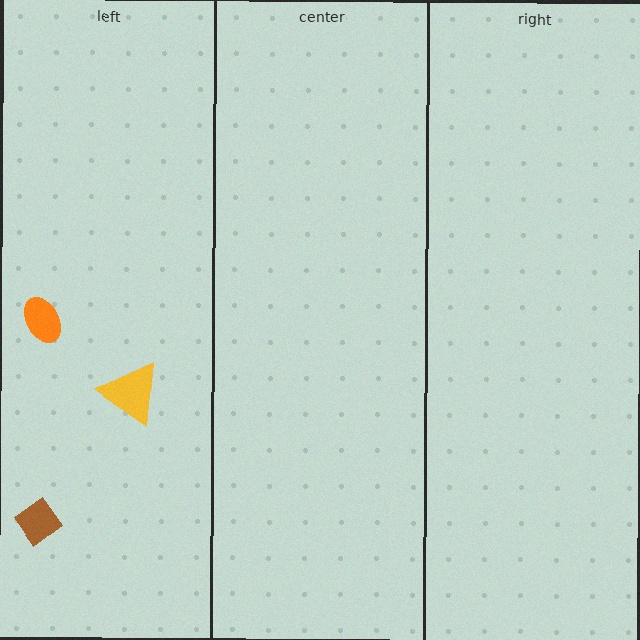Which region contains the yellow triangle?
The left region.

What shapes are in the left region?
The brown diamond, the orange ellipse, the yellow triangle.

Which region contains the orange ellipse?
The left region.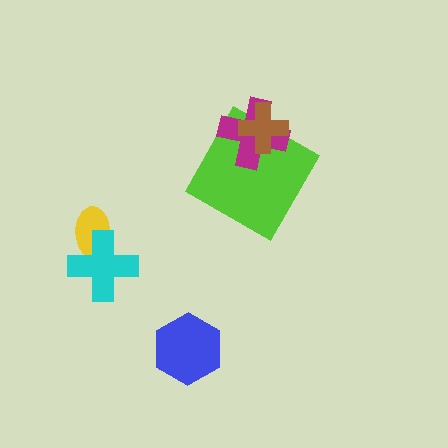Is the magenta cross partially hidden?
Yes, it is partially covered by another shape.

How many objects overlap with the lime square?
2 objects overlap with the lime square.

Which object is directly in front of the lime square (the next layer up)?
The magenta cross is directly in front of the lime square.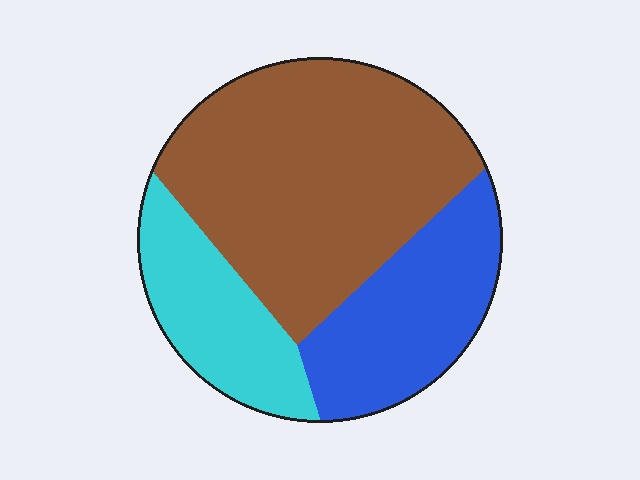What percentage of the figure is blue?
Blue covers 26% of the figure.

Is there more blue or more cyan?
Blue.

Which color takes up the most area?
Brown, at roughly 55%.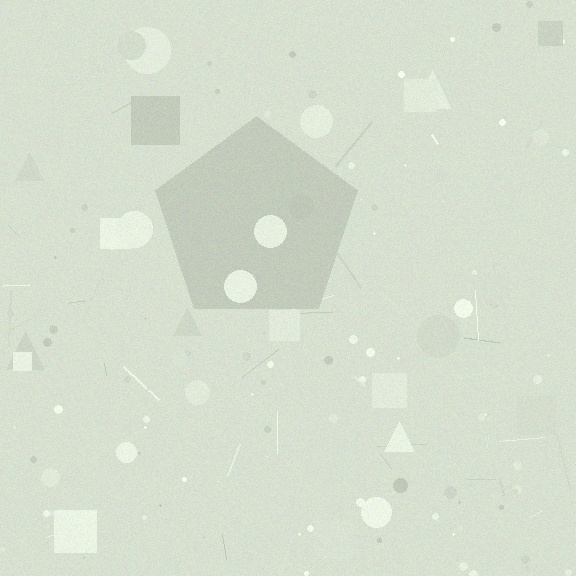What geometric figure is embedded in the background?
A pentagon is embedded in the background.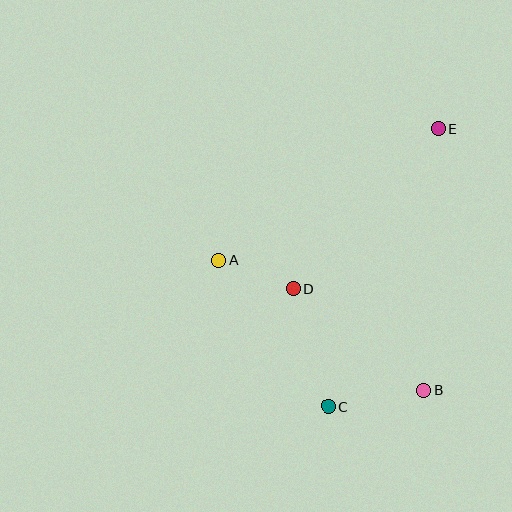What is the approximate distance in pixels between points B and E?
The distance between B and E is approximately 262 pixels.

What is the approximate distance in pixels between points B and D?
The distance between B and D is approximately 166 pixels.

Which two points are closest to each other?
Points A and D are closest to each other.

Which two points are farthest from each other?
Points C and E are farthest from each other.